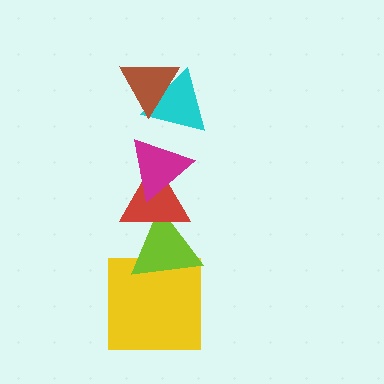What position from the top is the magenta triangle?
The magenta triangle is 3rd from the top.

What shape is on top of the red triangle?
The magenta triangle is on top of the red triangle.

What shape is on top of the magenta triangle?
The cyan triangle is on top of the magenta triangle.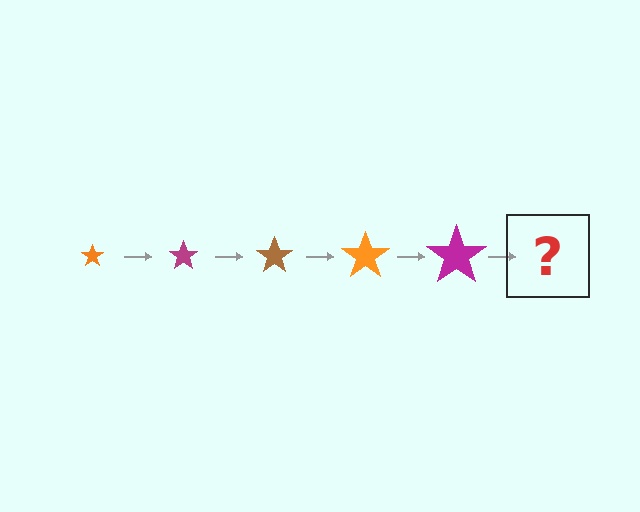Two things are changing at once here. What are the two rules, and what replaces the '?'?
The two rules are that the star grows larger each step and the color cycles through orange, magenta, and brown. The '?' should be a brown star, larger than the previous one.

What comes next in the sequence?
The next element should be a brown star, larger than the previous one.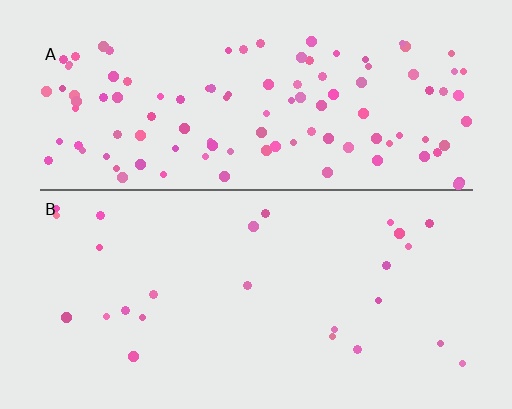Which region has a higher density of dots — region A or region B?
A (the top).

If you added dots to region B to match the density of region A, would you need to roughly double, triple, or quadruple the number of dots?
Approximately quadruple.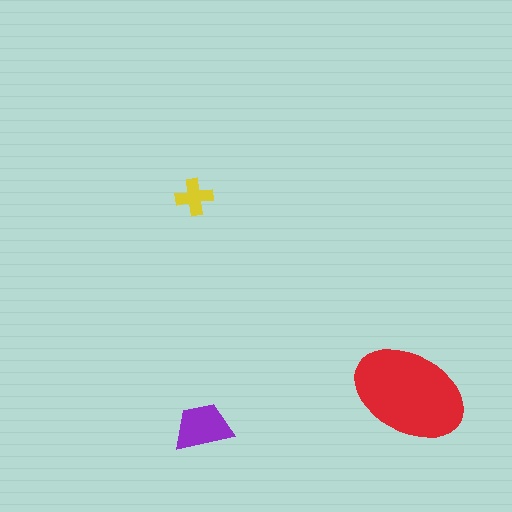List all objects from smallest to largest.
The yellow cross, the purple trapezoid, the red ellipse.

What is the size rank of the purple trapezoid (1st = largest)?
2nd.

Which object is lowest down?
The purple trapezoid is bottommost.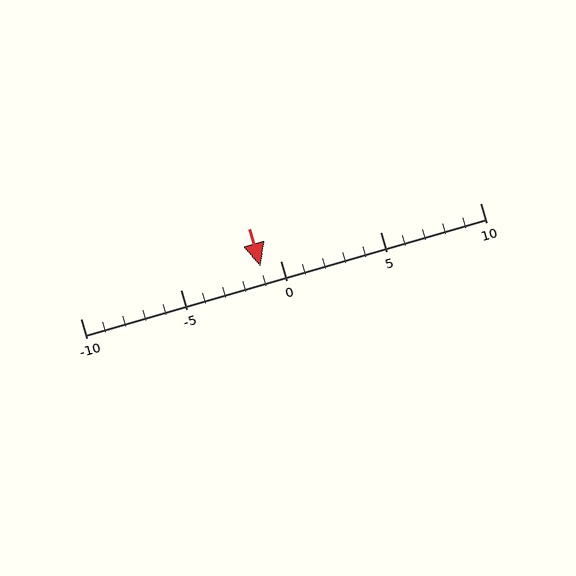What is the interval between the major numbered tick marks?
The major tick marks are spaced 5 units apart.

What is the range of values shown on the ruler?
The ruler shows values from -10 to 10.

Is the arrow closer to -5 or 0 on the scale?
The arrow is closer to 0.